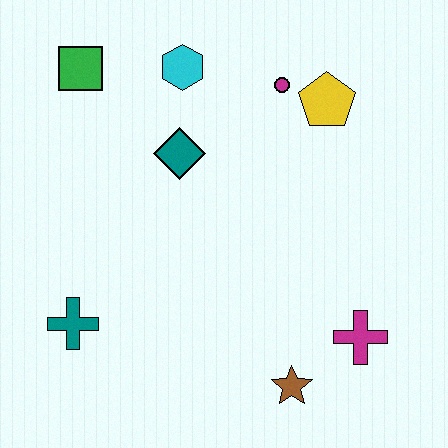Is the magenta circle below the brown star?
No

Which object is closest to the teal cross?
The teal diamond is closest to the teal cross.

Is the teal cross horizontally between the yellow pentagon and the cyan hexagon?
No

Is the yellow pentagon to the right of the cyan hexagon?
Yes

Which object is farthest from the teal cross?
The yellow pentagon is farthest from the teal cross.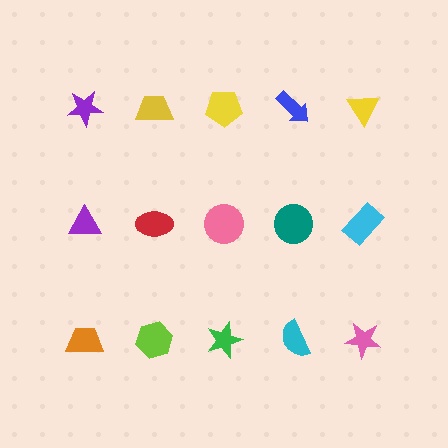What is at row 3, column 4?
A cyan semicircle.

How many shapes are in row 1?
5 shapes.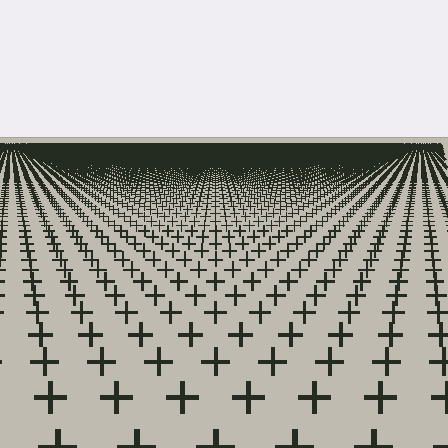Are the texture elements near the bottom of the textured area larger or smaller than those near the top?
Larger. Near the bottom, elements are closer to the viewer and appear at a bigger on-screen size.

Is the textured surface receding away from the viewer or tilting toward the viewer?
The surface is receding away from the viewer. Texture elements get smaller and denser toward the top.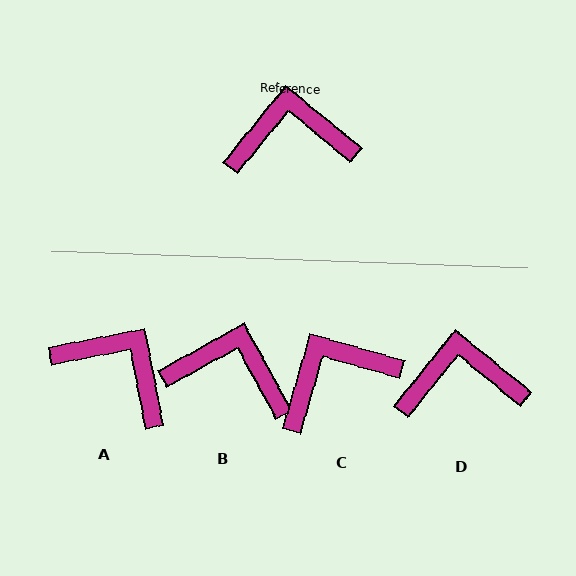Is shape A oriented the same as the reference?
No, it is off by about 40 degrees.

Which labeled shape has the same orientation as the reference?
D.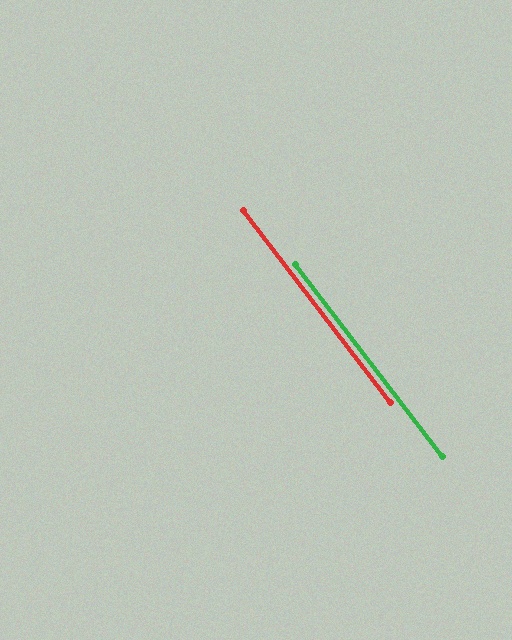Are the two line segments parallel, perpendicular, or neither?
Parallel — their directions differ by only 0.1°.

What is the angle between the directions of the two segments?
Approximately 0 degrees.